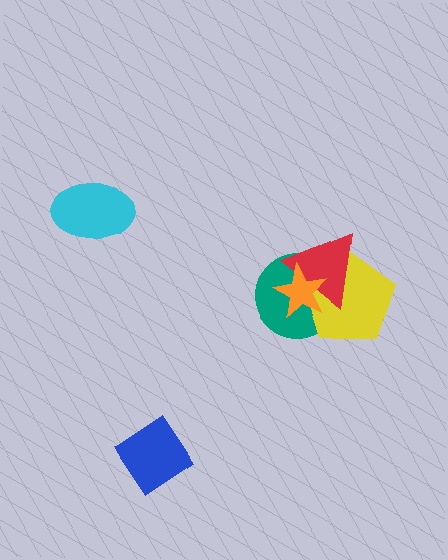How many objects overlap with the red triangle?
3 objects overlap with the red triangle.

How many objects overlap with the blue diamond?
0 objects overlap with the blue diamond.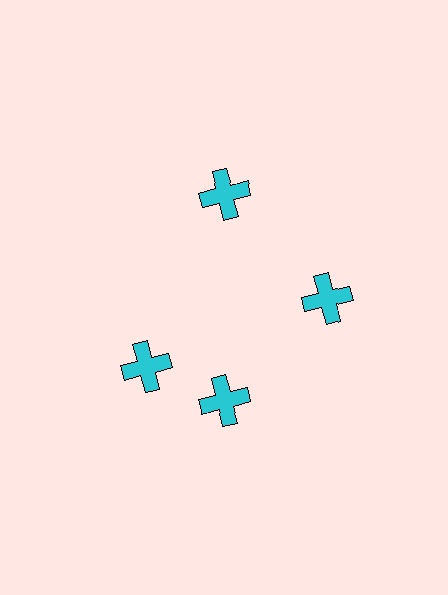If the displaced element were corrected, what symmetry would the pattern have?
It would have 4-fold rotational symmetry — the pattern would map onto itself every 90 degrees.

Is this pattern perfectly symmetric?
No. The 4 cyan crosses are arranged in a ring, but one element near the 9 o'clock position is rotated out of alignment along the ring, breaking the 4-fold rotational symmetry.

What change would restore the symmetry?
The symmetry would be restored by rotating it back into even spacing with its neighbors so that all 4 crosses sit at equal angles and equal distance from the center.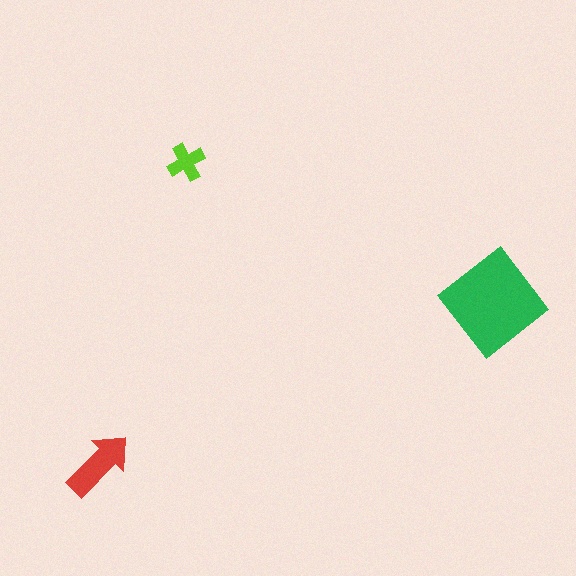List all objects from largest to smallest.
The green diamond, the red arrow, the lime cross.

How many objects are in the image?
There are 3 objects in the image.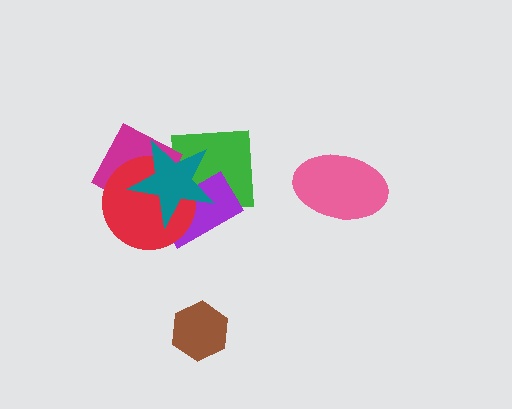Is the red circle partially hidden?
Yes, it is partially covered by another shape.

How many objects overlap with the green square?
3 objects overlap with the green square.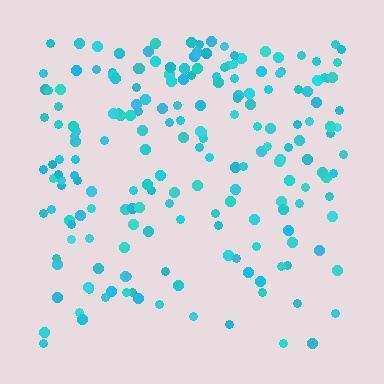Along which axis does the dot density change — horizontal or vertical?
Vertical.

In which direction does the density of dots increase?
From bottom to top, with the top side densest.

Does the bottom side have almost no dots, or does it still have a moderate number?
Still a moderate number, just noticeably fewer than the top.